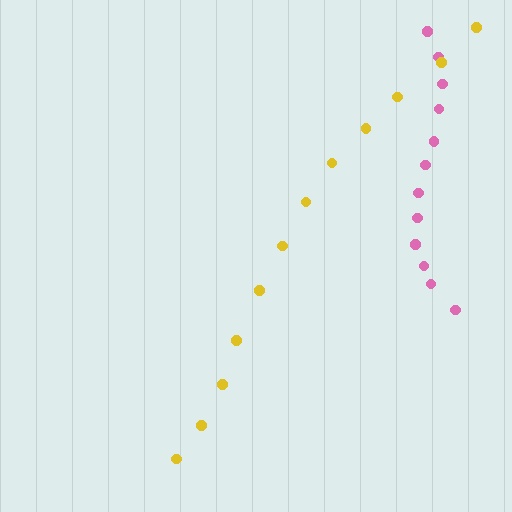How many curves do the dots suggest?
There are 2 distinct paths.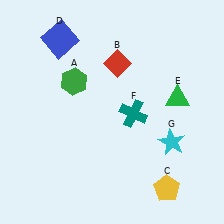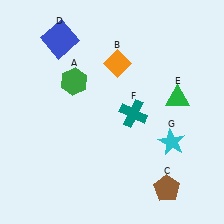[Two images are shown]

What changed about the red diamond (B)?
In Image 1, B is red. In Image 2, it changed to orange.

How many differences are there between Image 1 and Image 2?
There are 2 differences between the two images.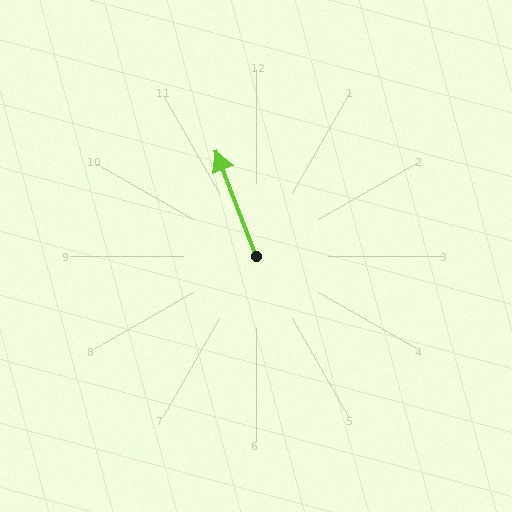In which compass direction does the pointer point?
North.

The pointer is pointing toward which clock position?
Roughly 11 o'clock.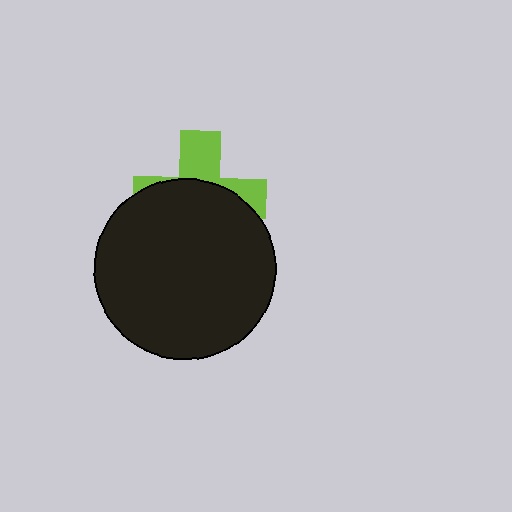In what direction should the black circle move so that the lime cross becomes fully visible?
The black circle should move down. That is the shortest direction to clear the overlap and leave the lime cross fully visible.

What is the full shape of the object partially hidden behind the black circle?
The partially hidden object is a lime cross.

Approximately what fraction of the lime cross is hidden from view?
Roughly 63% of the lime cross is hidden behind the black circle.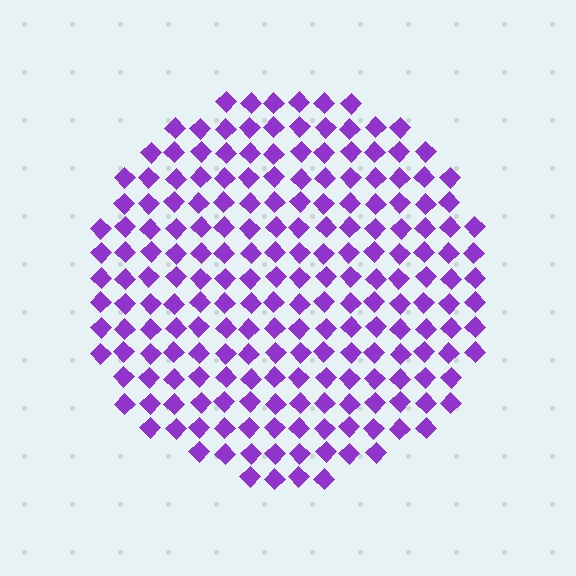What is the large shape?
The large shape is a circle.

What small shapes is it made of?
It is made of small diamonds.